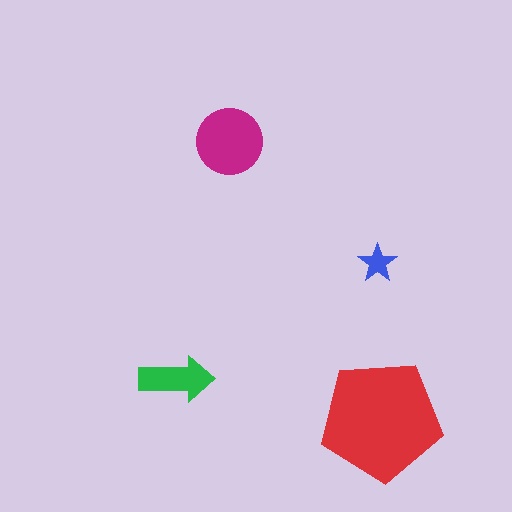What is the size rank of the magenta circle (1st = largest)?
2nd.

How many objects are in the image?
There are 4 objects in the image.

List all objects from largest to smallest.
The red pentagon, the magenta circle, the green arrow, the blue star.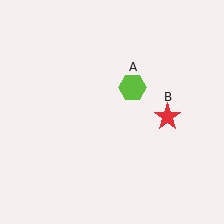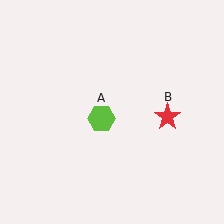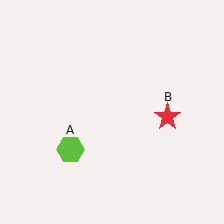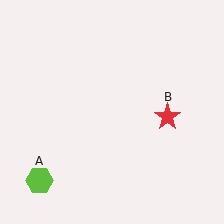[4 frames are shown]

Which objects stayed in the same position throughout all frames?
Red star (object B) remained stationary.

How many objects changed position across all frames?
1 object changed position: lime hexagon (object A).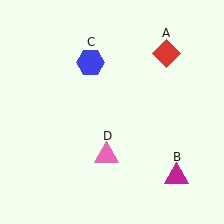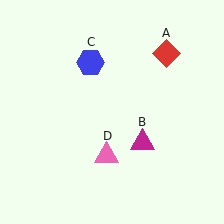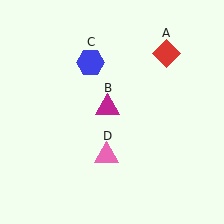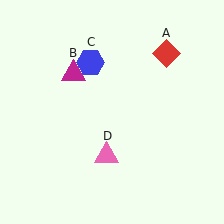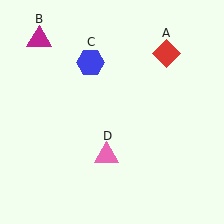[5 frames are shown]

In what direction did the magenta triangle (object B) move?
The magenta triangle (object B) moved up and to the left.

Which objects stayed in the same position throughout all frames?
Red diamond (object A) and blue hexagon (object C) and pink triangle (object D) remained stationary.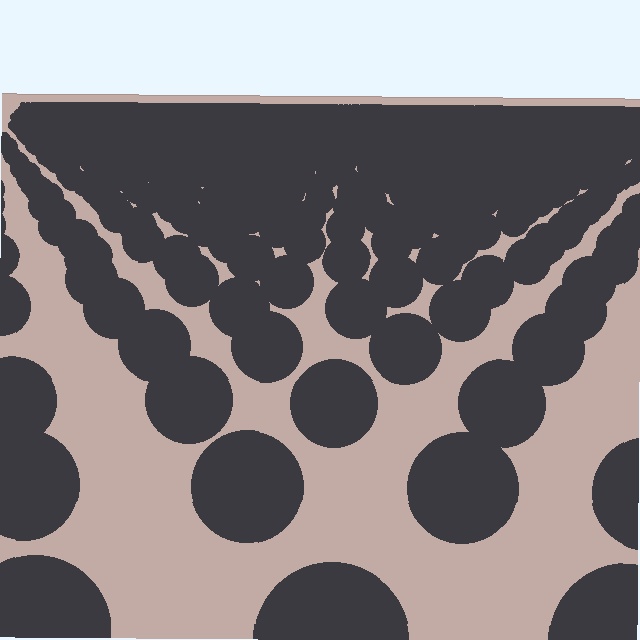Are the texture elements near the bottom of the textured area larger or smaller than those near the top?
Larger. Near the bottom, elements are closer to the viewer and appear at a bigger on-screen size.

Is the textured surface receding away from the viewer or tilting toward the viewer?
The surface is receding away from the viewer. Texture elements get smaller and denser toward the top.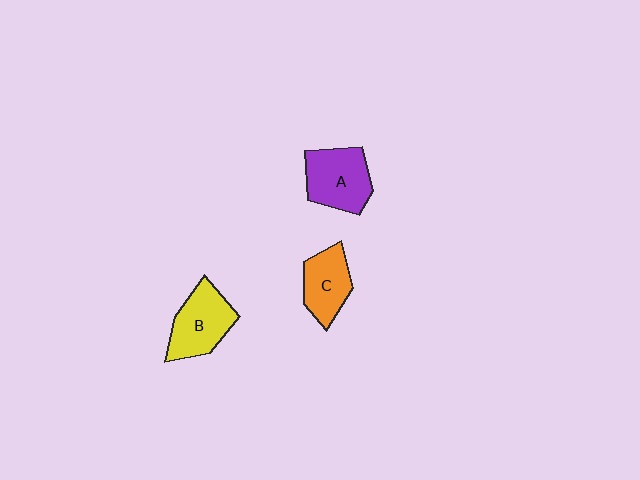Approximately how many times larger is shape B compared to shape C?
Approximately 1.2 times.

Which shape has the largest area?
Shape A (purple).